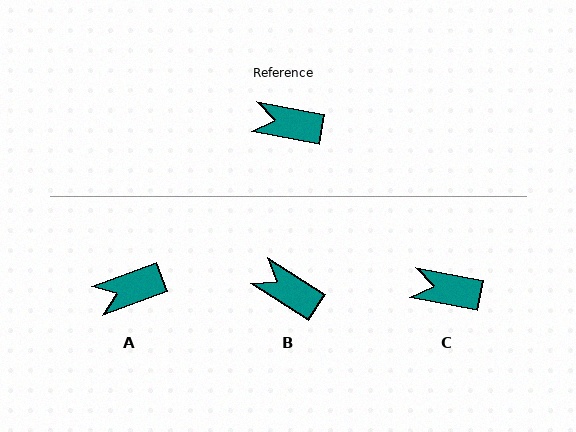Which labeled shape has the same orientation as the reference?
C.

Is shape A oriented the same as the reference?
No, it is off by about 31 degrees.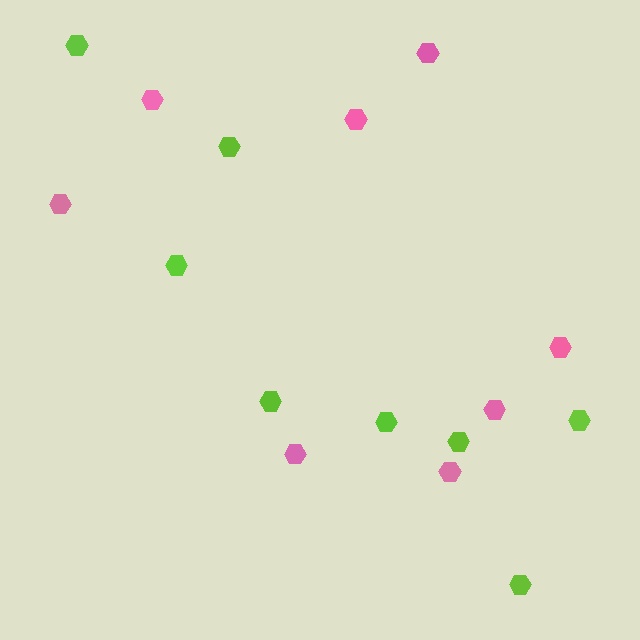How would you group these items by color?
There are 2 groups: one group of pink hexagons (8) and one group of lime hexagons (8).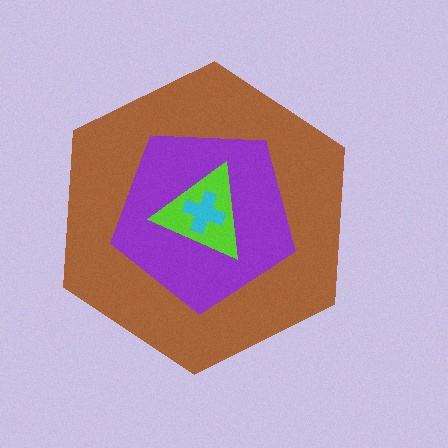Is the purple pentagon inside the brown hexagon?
Yes.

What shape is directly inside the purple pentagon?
The lime triangle.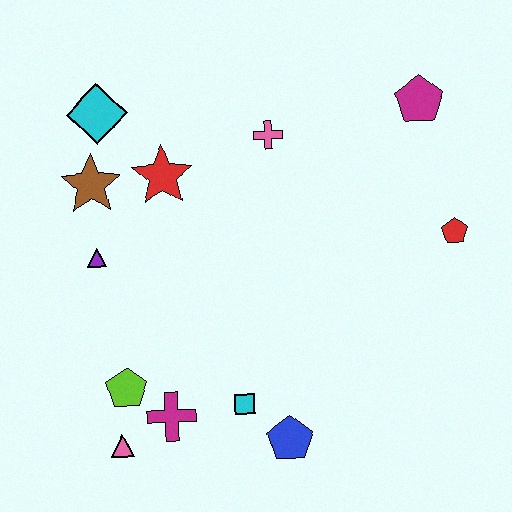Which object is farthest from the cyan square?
The magenta pentagon is farthest from the cyan square.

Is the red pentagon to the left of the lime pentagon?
No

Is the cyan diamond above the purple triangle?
Yes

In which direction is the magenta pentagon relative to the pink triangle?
The magenta pentagon is above the pink triangle.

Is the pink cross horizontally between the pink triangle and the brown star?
No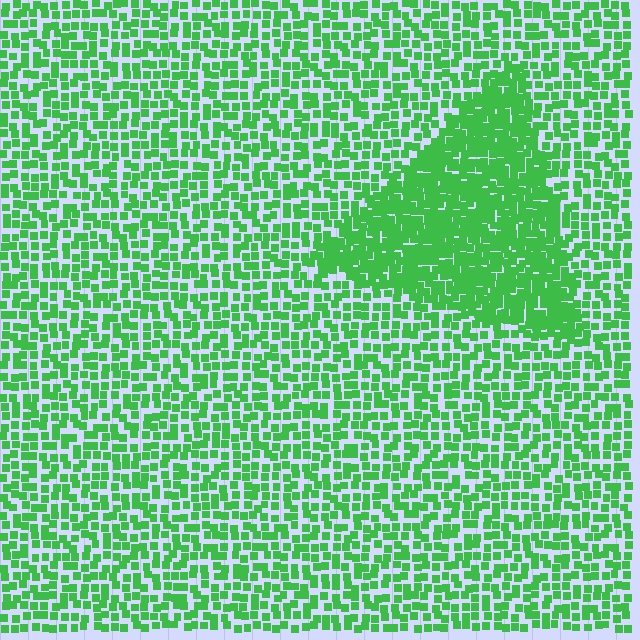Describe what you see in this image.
The image contains small green elements arranged at two different densities. A triangle-shaped region is visible where the elements are more densely packed than the surrounding area.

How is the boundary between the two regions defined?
The boundary is defined by a change in element density (approximately 1.9x ratio). All elements are the same color, size, and shape.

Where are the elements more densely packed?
The elements are more densely packed inside the triangle boundary.